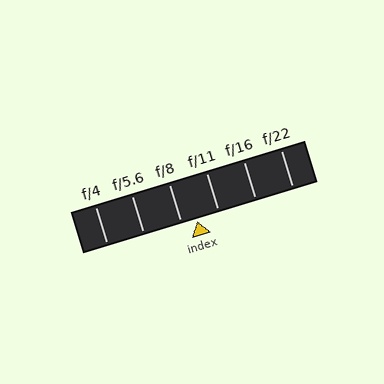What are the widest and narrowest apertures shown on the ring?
The widest aperture shown is f/4 and the narrowest is f/22.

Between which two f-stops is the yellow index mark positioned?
The index mark is between f/8 and f/11.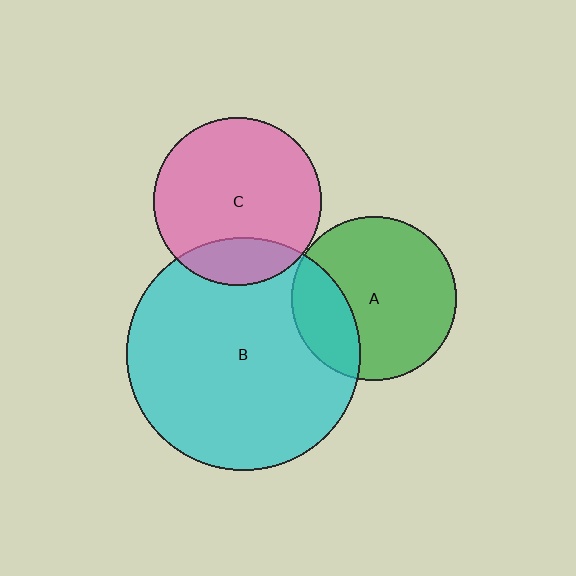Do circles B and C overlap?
Yes.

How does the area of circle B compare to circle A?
Approximately 2.0 times.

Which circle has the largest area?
Circle B (cyan).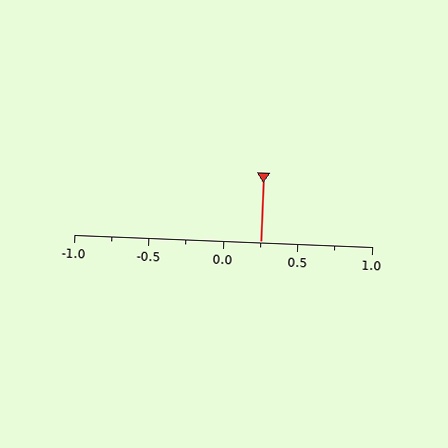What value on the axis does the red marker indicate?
The marker indicates approximately 0.25.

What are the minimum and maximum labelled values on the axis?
The axis runs from -1.0 to 1.0.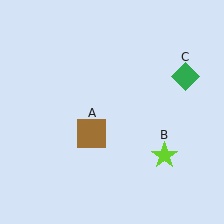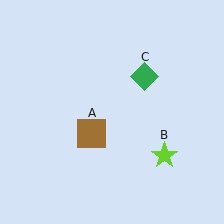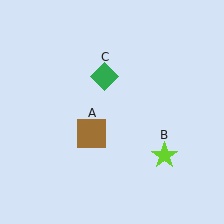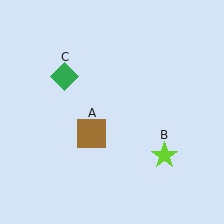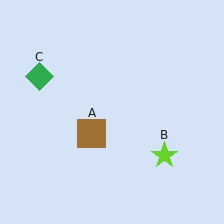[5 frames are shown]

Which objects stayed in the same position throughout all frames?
Brown square (object A) and lime star (object B) remained stationary.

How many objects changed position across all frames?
1 object changed position: green diamond (object C).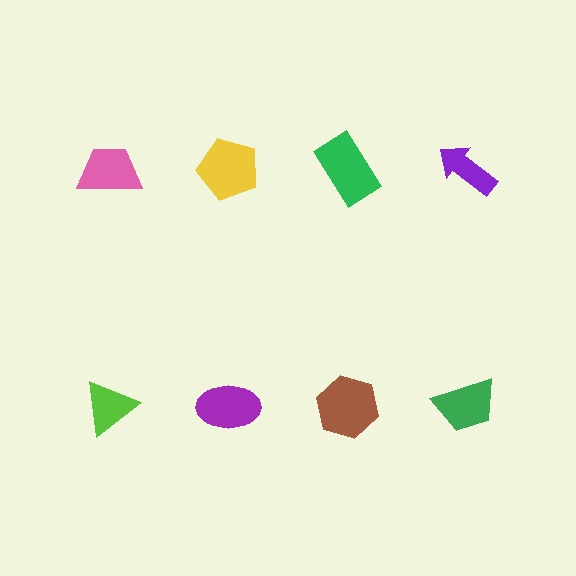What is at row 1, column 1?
A pink trapezoid.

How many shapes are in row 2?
4 shapes.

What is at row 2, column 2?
A purple ellipse.